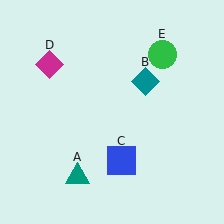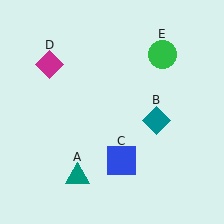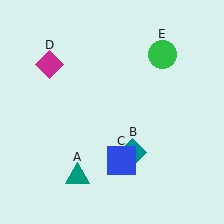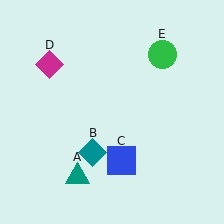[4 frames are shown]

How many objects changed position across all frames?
1 object changed position: teal diamond (object B).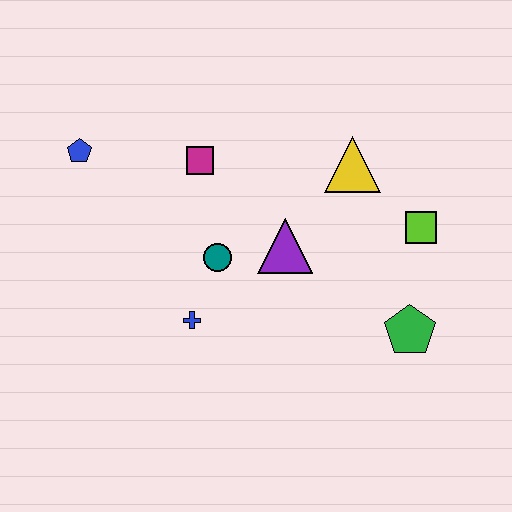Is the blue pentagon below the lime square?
No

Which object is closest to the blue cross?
The teal circle is closest to the blue cross.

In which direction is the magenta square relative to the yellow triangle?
The magenta square is to the left of the yellow triangle.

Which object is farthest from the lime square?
The blue pentagon is farthest from the lime square.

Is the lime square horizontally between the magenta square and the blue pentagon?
No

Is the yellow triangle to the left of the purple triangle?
No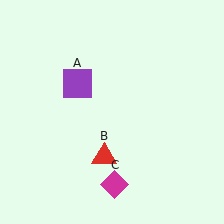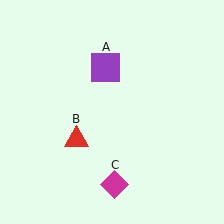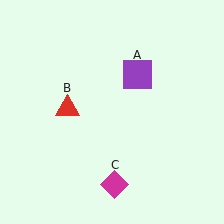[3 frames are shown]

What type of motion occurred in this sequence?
The purple square (object A), red triangle (object B) rotated clockwise around the center of the scene.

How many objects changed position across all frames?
2 objects changed position: purple square (object A), red triangle (object B).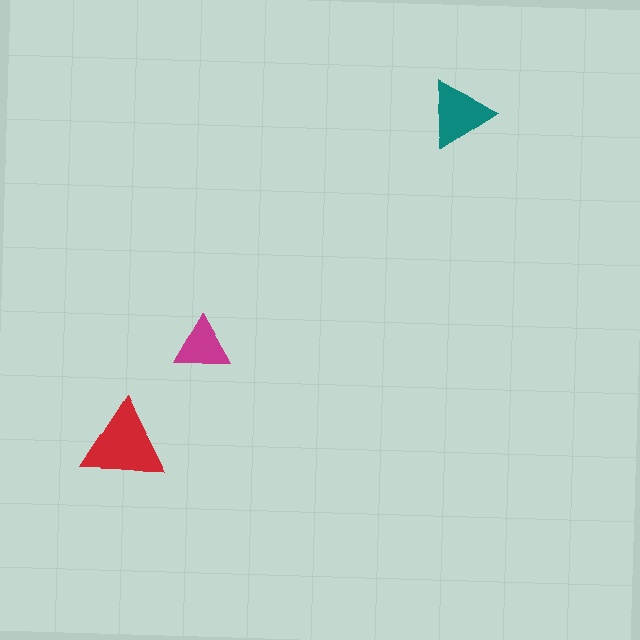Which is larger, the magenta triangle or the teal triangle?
The teal one.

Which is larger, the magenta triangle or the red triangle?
The red one.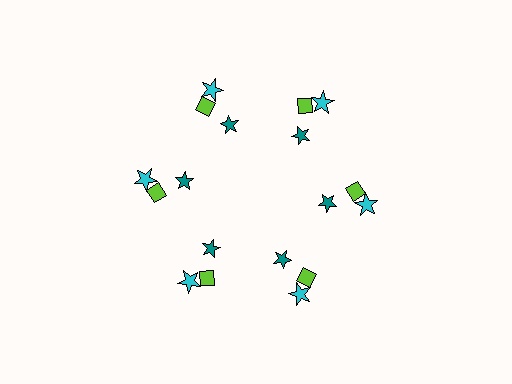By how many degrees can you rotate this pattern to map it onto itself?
The pattern maps onto itself every 60 degrees of rotation.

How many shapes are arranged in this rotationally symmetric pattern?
There are 18 shapes, arranged in 6 groups of 3.